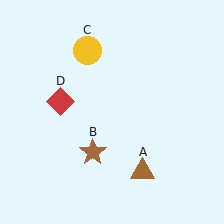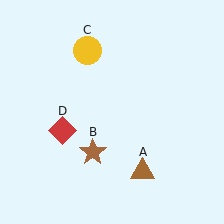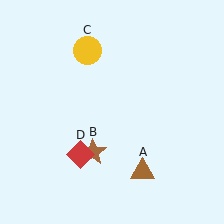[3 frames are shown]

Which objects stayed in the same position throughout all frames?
Brown triangle (object A) and brown star (object B) and yellow circle (object C) remained stationary.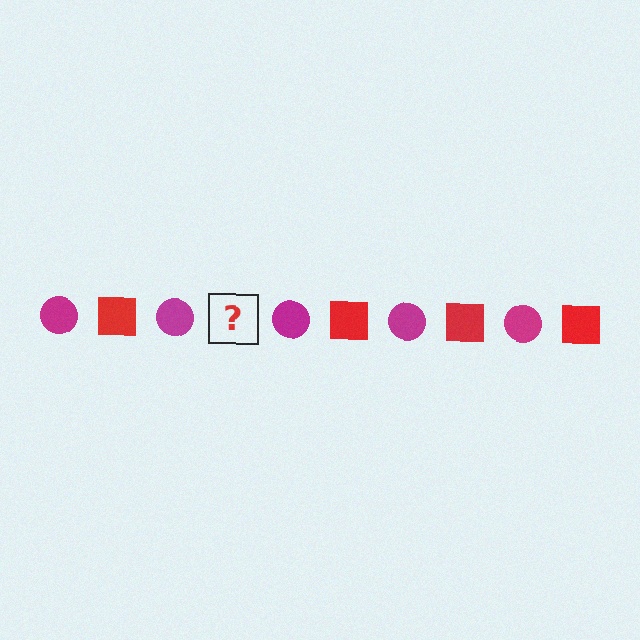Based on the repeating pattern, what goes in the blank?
The blank should be a red square.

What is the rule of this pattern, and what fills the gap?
The rule is that the pattern alternates between magenta circle and red square. The gap should be filled with a red square.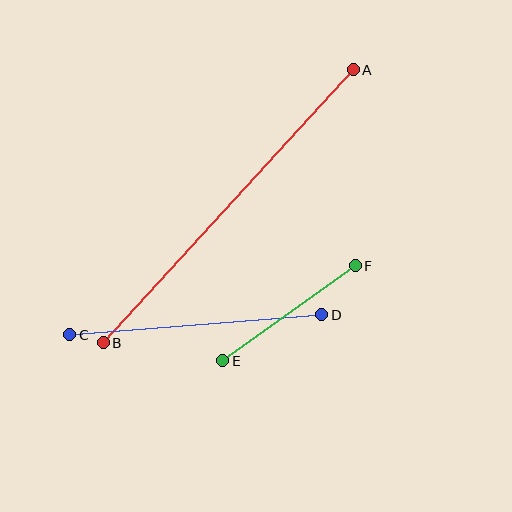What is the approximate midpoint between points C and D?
The midpoint is at approximately (196, 325) pixels.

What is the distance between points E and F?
The distance is approximately 163 pixels.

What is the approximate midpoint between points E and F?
The midpoint is at approximately (289, 313) pixels.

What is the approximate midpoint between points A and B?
The midpoint is at approximately (228, 206) pixels.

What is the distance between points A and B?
The distance is approximately 370 pixels.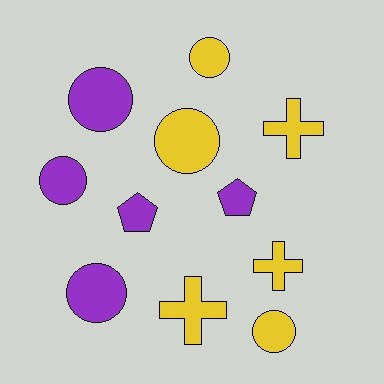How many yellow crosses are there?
There are 3 yellow crosses.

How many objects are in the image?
There are 11 objects.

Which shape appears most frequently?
Circle, with 6 objects.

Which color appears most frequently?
Yellow, with 6 objects.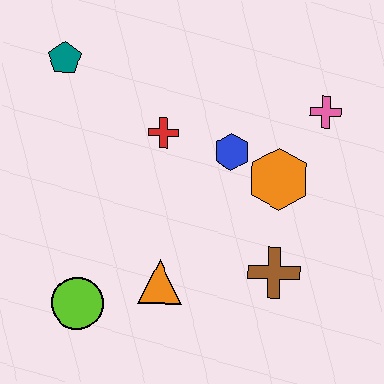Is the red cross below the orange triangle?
No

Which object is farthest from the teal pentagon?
The brown cross is farthest from the teal pentagon.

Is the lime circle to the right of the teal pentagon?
Yes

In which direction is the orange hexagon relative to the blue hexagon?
The orange hexagon is to the right of the blue hexagon.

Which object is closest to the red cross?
The blue hexagon is closest to the red cross.